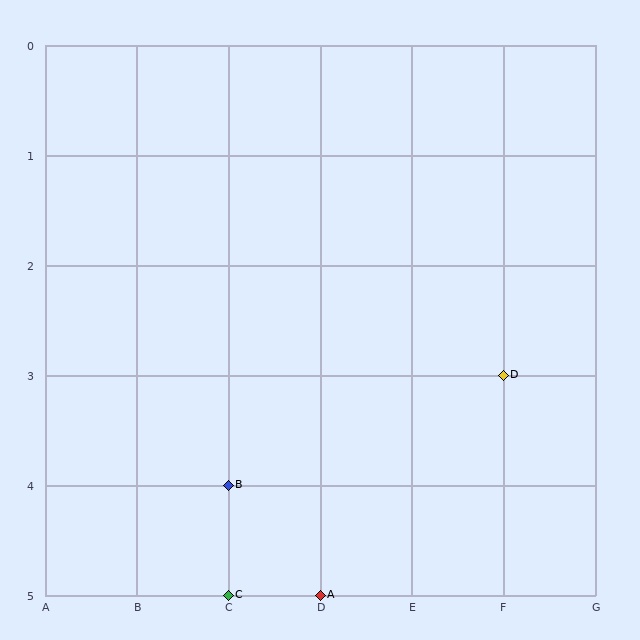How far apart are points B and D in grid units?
Points B and D are 3 columns and 1 row apart (about 3.2 grid units diagonally).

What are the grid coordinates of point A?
Point A is at grid coordinates (D, 5).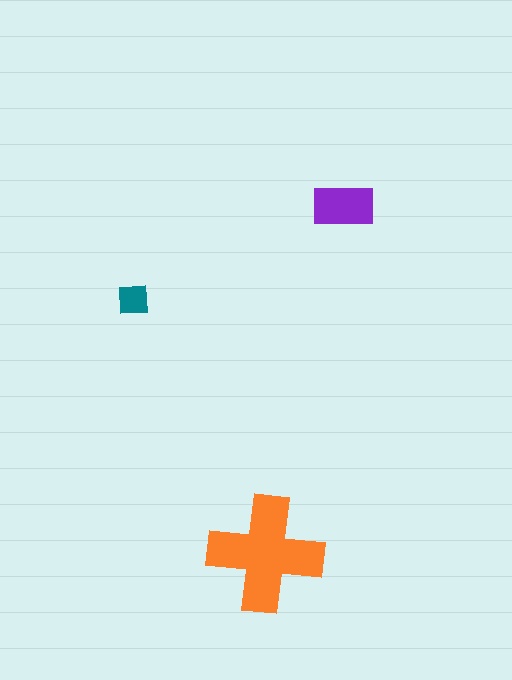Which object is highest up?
The purple rectangle is topmost.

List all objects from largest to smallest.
The orange cross, the purple rectangle, the teal square.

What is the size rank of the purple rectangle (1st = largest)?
2nd.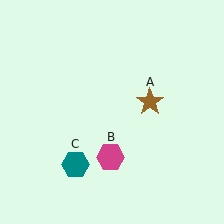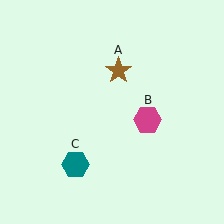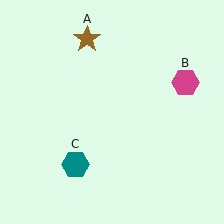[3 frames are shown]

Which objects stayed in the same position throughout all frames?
Teal hexagon (object C) remained stationary.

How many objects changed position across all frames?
2 objects changed position: brown star (object A), magenta hexagon (object B).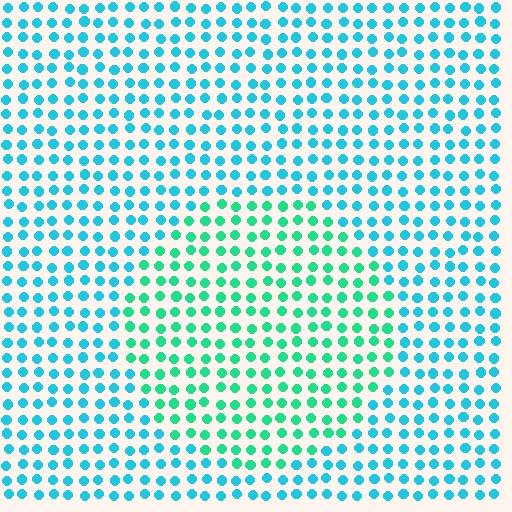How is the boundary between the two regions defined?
The boundary is defined purely by a slight shift in hue (about 33 degrees). Spacing, size, and orientation are identical on both sides.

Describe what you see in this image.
The image is filled with small cyan elements in a uniform arrangement. A circle-shaped region is visible where the elements are tinted to a slightly different hue, forming a subtle color boundary.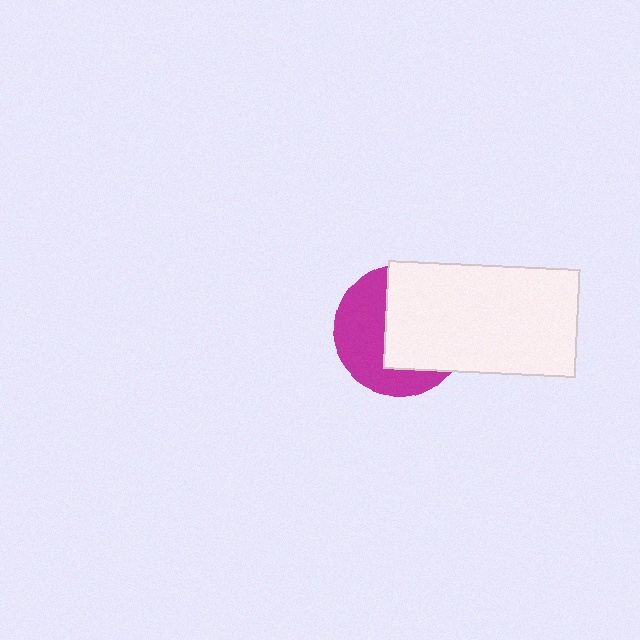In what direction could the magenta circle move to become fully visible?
The magenta circle could move left. That would shift it out from behind the white rectangle entirely.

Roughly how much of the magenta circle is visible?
About half of it is visible (roughly 46%).